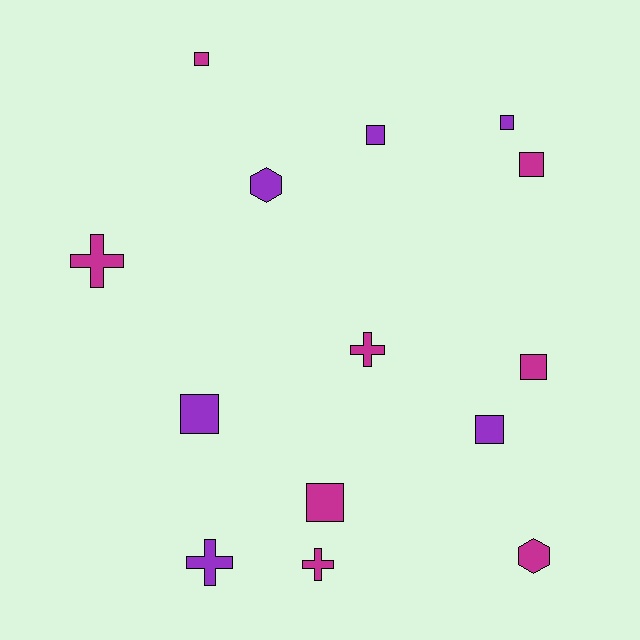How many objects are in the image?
There are 14 objects.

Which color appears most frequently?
Magenta, with 8 objects.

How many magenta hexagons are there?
There is 1 magenta hexagon.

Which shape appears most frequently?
Square, with 8 objects.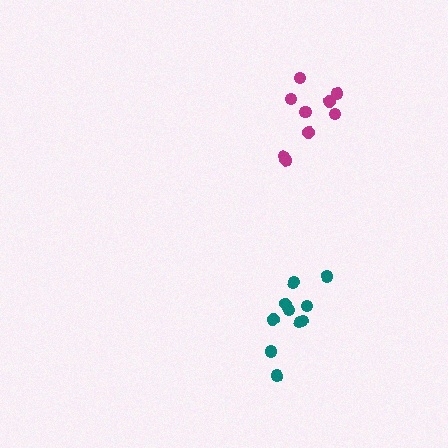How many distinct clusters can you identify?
There are 2 distinct clusters.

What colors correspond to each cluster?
The clusters are colored: magenta, teal.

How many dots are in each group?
Group 1: 10 dots, Group 2: 10 dots (20 total).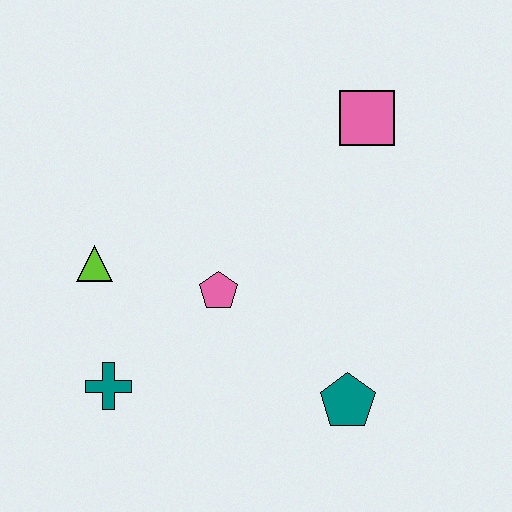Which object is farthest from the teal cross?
The pink square is farthest from the teal cross.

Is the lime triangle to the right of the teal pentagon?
No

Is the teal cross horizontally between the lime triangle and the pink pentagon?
Yes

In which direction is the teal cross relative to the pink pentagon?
The teal cross is to the left of the pink pentagon.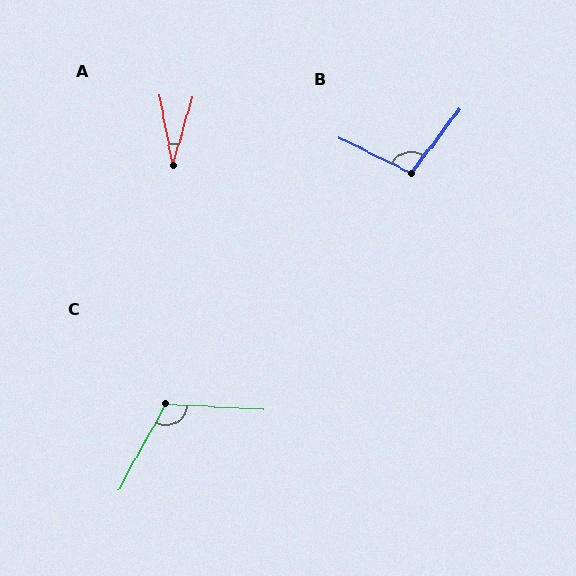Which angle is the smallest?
A, at approximately 26 degrees.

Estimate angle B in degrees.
Approximately 101 degrees.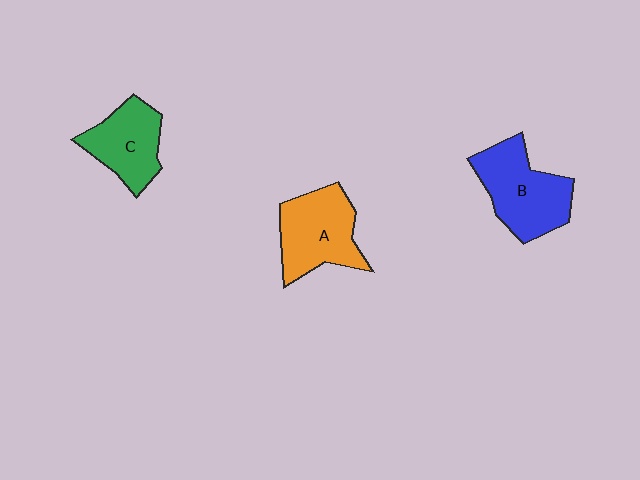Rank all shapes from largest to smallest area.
From largest to smallest: B (blue), A (orange), C (green).